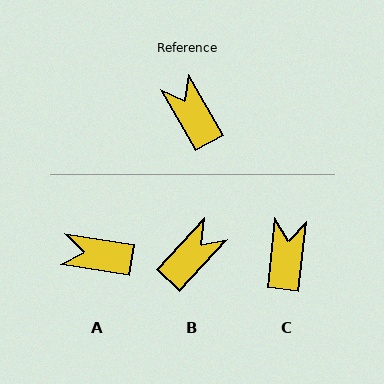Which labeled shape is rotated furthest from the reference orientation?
B, about 73 degrees away.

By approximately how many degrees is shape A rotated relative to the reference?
Approximately 51 degrees counter-clockwise.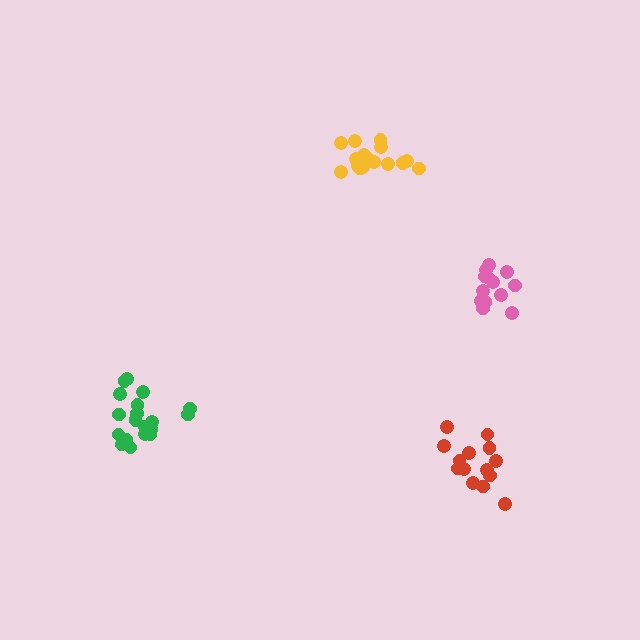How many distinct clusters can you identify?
There are 4 distinct clusters.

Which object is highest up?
The yellow cluster is topmost.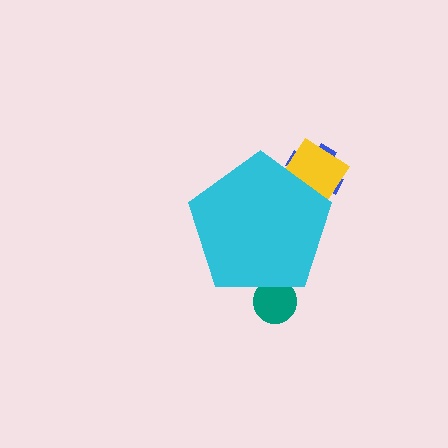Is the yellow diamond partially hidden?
Yes, the yellow diamond is partially hidden behind the cyan pentagon.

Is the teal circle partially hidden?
Yes, the teal circle is partially hidden behind the cyan pentagon.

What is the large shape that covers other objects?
A cyan pentagon.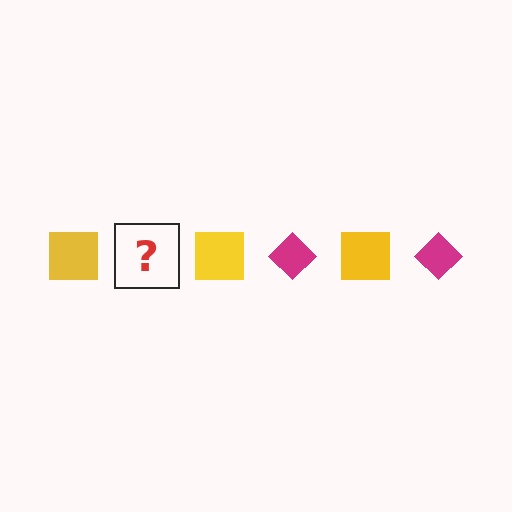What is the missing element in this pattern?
The missing element is a magenta diamond.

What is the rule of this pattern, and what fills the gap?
The rule is that the pattern alternates between yellow square and magenta diamond. The gap should be filled with a magenta diamond.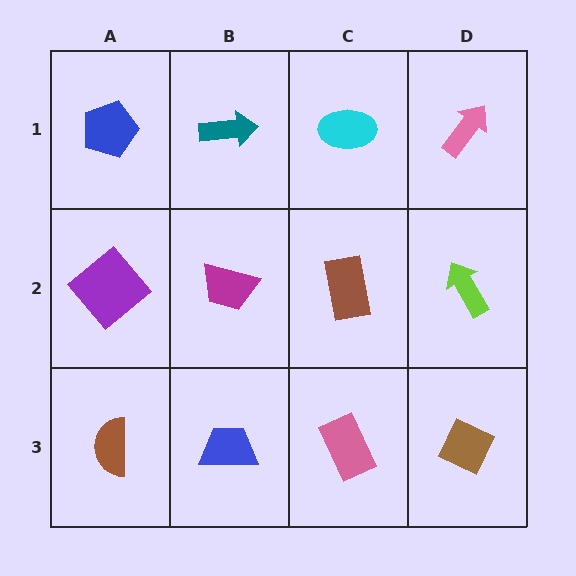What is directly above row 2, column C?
A cyan ellipse.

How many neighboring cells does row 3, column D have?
2.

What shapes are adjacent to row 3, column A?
A purple diamond (row 2, column A), a blue trapezoid (row 3, column B).